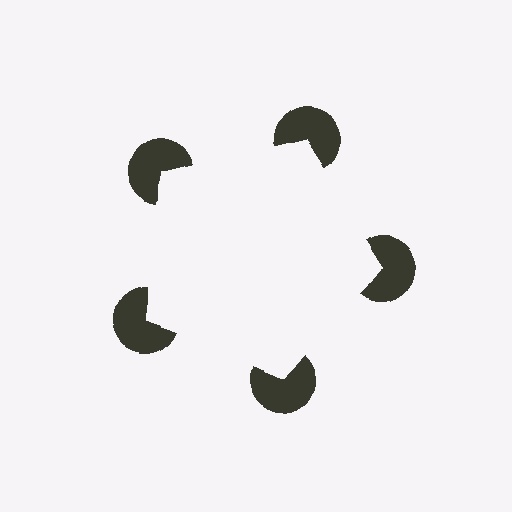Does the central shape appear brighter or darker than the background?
It typically appears slightly brighter than the background, even though no actual brightness change is drawn.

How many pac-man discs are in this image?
There are 5 — one at each vertex of the illusory pentagon.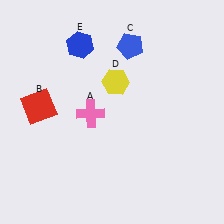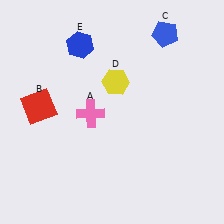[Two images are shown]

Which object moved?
The blue pentagon (C) moved right.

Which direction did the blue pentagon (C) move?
The blue pentagon (C) moved right.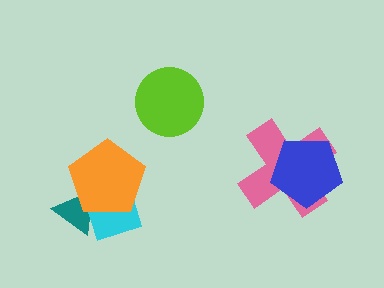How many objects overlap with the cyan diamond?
2 objects overlap with the cyan diamond.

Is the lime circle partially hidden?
No, no other shape covers it.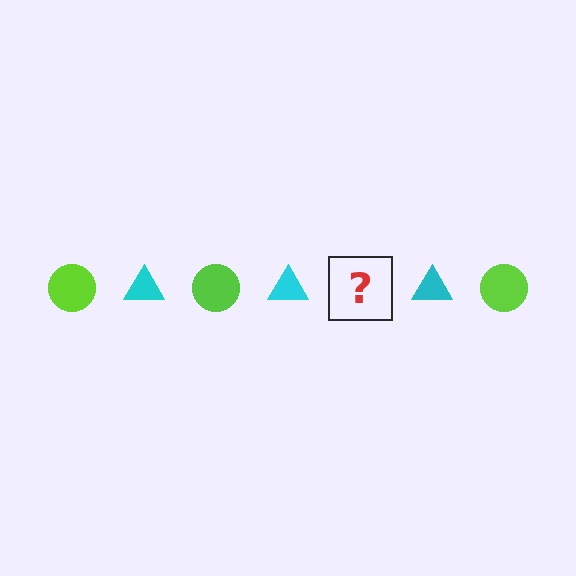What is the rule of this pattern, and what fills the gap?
The rule is that the pattern alternates between lime circle and cyan triangle. The gap should be filled with a lime circle.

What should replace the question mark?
The question mark should be replaced with a lime circle.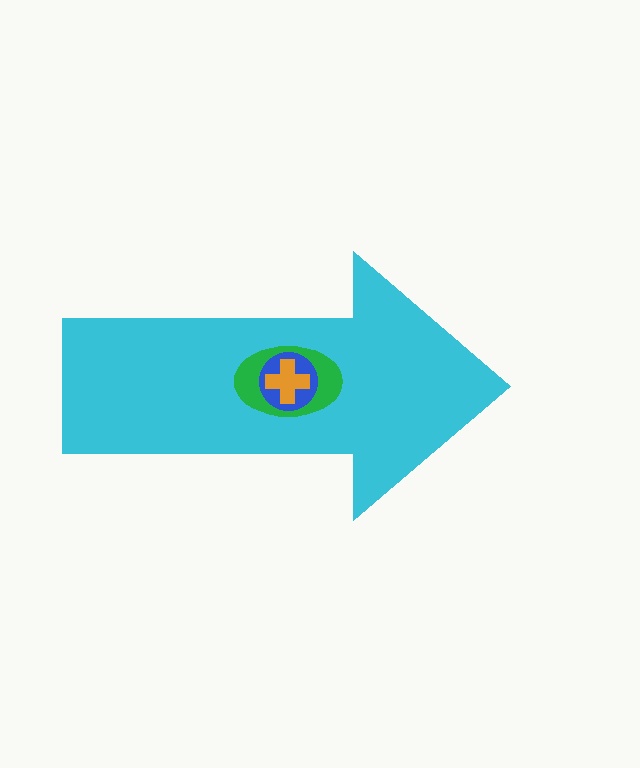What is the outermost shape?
The cyan arrow.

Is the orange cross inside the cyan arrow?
Yes.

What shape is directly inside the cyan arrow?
The green ellipse.